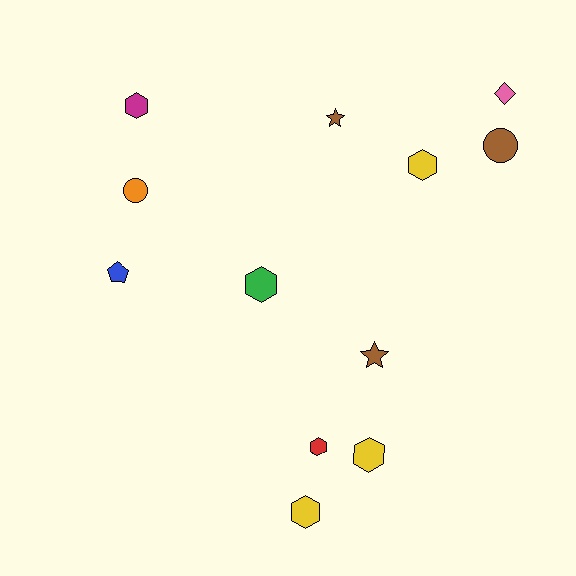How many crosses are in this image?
There are no crosses.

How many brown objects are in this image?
There are 3 brown objects.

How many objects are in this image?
There are 12 objects.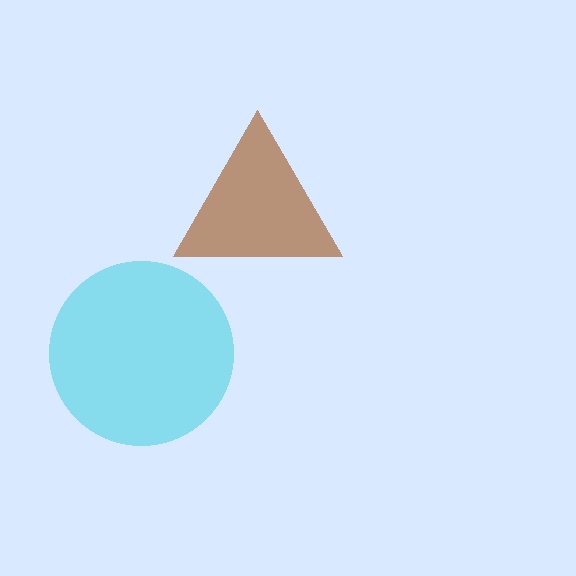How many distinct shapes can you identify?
There are 2 distinct shapes: a cyan circle, a brown triangle.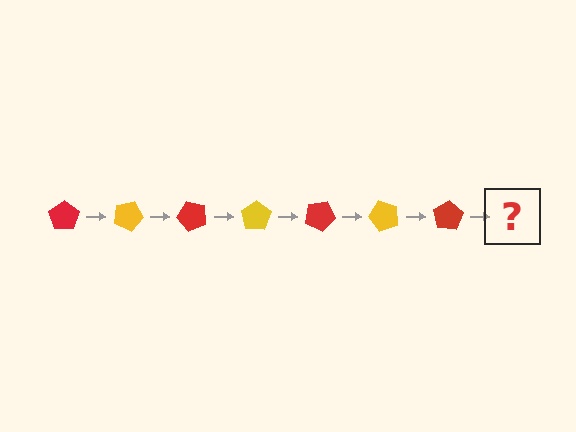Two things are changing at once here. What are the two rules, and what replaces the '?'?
The two rules are that it rotates 25 degrees each step and the color cycles through red and yellow. The '?' should be a yellow pentagon, rotated 175 degrees from the start.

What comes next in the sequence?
The next element should be a yellow pentagon, rotated 175 degrees from the start.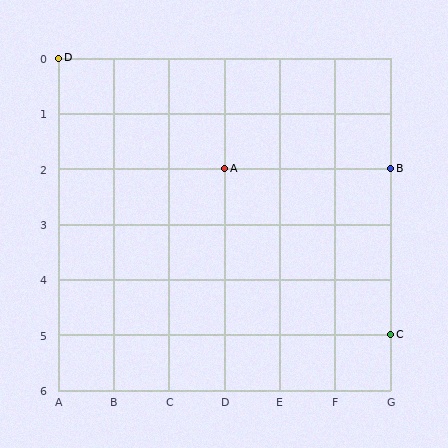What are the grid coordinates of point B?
Point B is at grid coordinates (G, 2).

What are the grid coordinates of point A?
Point A is at grid coordinates (D, 2).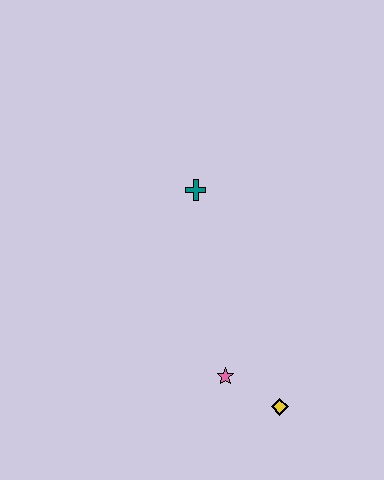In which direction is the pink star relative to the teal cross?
The pink star is below the teal cross.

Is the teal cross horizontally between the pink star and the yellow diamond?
No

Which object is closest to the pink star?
The yellow diamond is closest to the pink star.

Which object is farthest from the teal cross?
The yellow diamond is farthest from the teal cross.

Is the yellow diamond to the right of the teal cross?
Yes